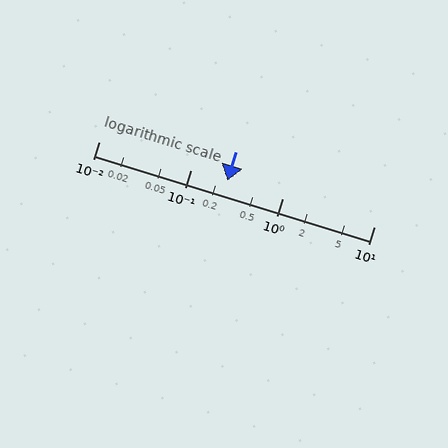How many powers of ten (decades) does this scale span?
The scale spans 3 decades, from 0.01 to 10.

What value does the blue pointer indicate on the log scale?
The pointer indicates approximately 0.25.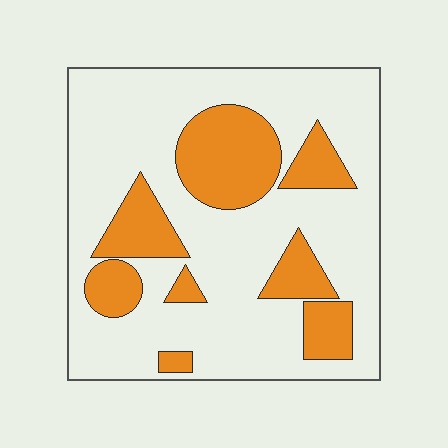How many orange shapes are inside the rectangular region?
8.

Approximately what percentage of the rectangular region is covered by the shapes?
Approximately 25%.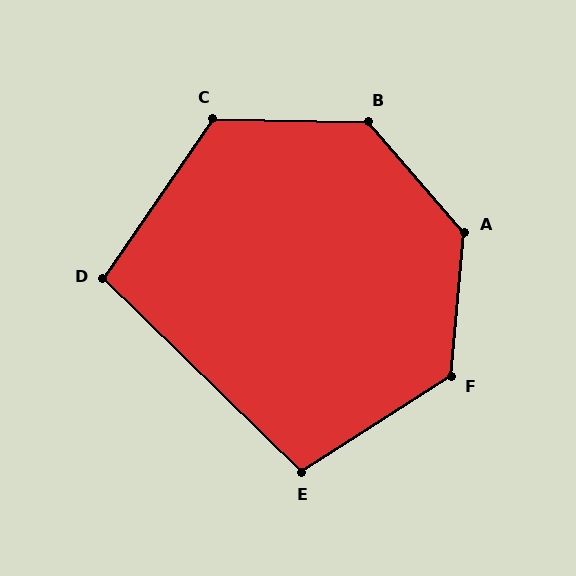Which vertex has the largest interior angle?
A, at approximately 134 degrees.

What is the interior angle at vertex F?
Approximately 128 degrees (obtuse).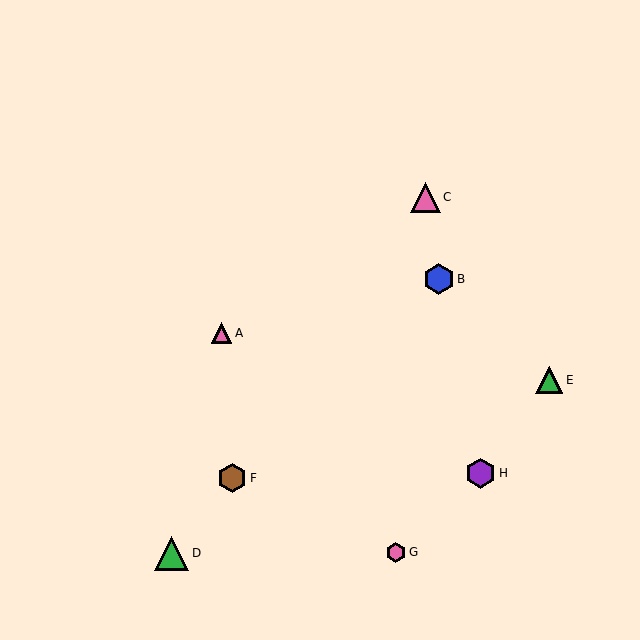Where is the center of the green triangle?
The center of the green triangle is at (172, 553).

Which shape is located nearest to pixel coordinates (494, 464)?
The purple hexagon (labeled H) at (481, 473) is nearest to that location.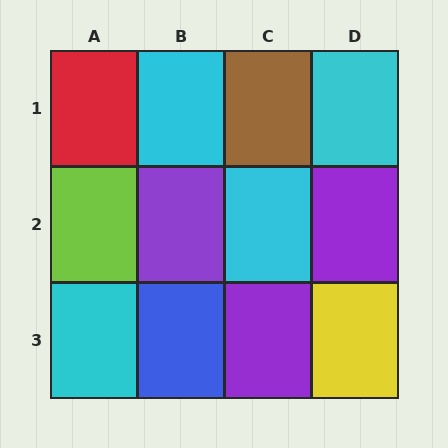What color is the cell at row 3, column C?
Purple.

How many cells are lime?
1 cell is lime.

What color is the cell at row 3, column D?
Yellow.